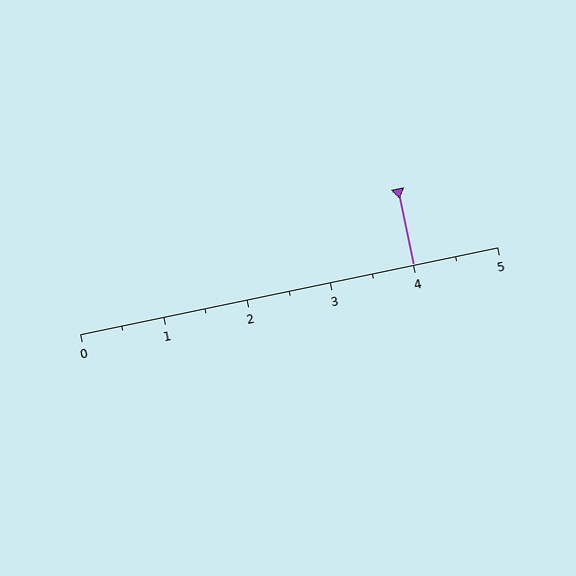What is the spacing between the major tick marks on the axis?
The major ticks are spaced 1 apart.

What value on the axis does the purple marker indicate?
The marker indicates approximately 4.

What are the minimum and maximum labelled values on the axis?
The axis runs from 0 to 5.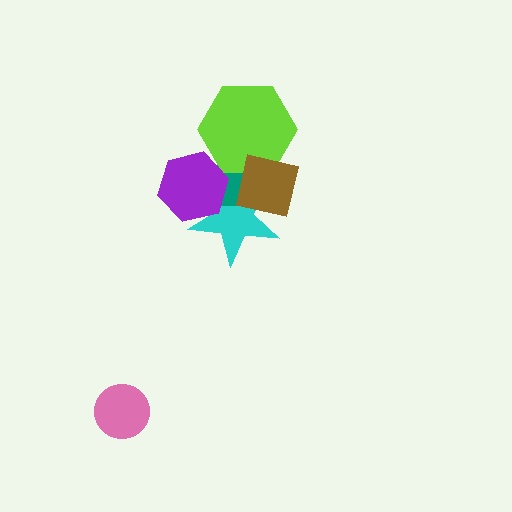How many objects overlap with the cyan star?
3 objects overlap with the cyan star.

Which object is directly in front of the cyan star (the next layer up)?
The teal triangle is directly in front of the cyan star.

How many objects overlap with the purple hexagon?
2 objects overlap with the purple hexagon.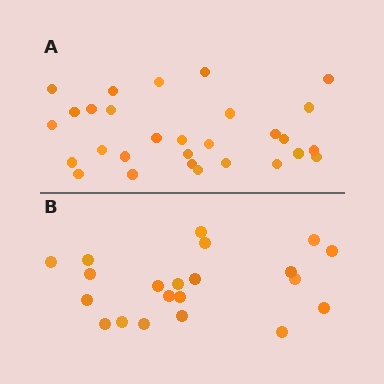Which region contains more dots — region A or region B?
Region A (the top region) has more dots.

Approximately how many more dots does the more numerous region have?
Region A has roughly 8 or so more dots than region B.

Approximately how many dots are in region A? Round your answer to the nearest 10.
About 30 dots. (The exact count is 29, which rounds to 30.)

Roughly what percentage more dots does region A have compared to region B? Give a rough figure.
About 40% more.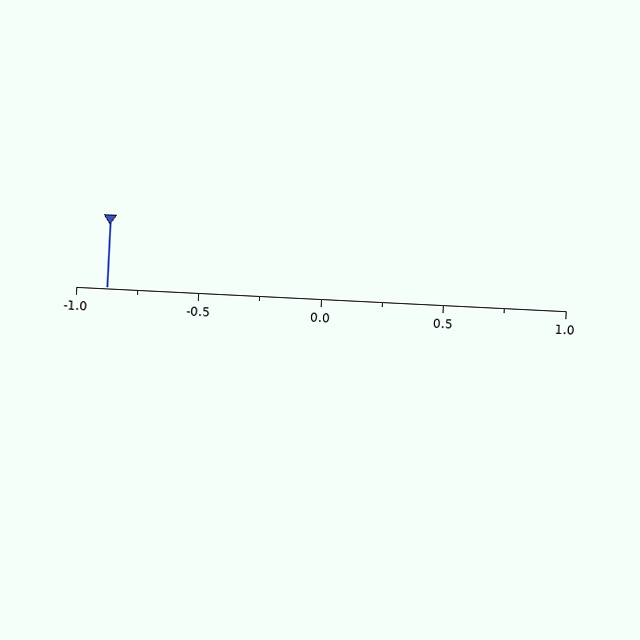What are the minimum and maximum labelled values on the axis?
The axis runs from -1.0 to 1.0.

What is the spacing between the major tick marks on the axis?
The major ticks are spaced 0.5 apart.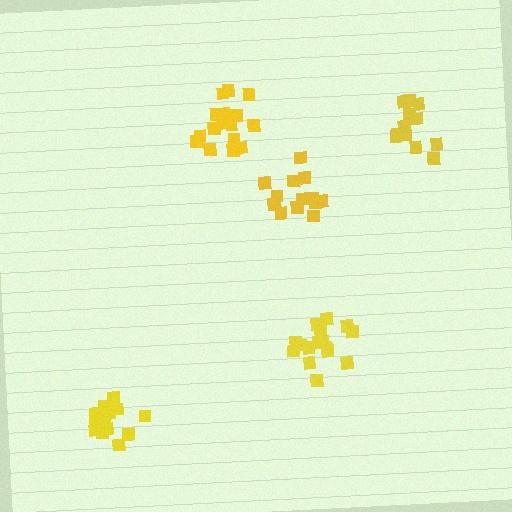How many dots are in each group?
Group 1: 14 dots, Group 2: 13 dots, Group 3: 14 dots, Group 4: 17 dots, Group 5: 17 dots (75 total).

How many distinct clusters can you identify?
There are 5 distinct clusters.